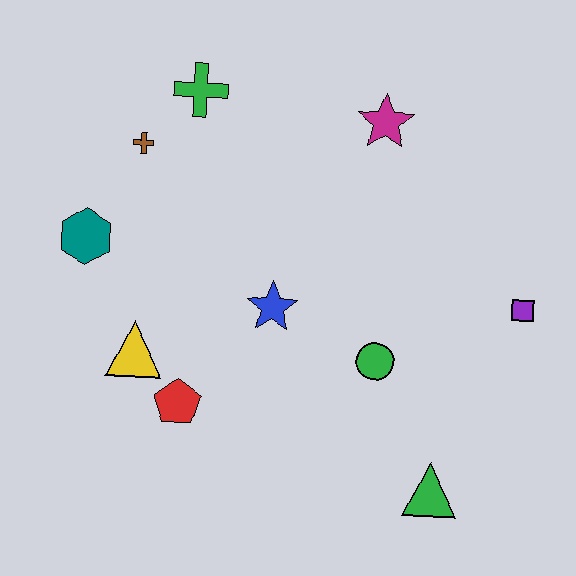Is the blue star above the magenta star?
No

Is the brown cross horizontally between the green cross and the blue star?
No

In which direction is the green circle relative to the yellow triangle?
The green circle is to the right of the yellow triangle.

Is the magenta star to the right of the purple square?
No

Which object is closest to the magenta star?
The green cross is closest to the magenta star.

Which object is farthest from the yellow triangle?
The purple square is farthest from the yellow triangle.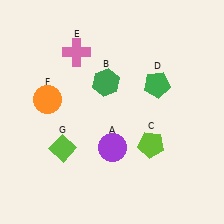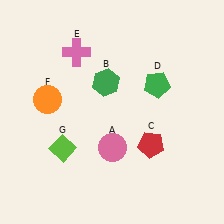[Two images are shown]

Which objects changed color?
A changed from purple to pink. C changed from lime to red.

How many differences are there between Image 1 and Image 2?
There are 2 differences between the two images.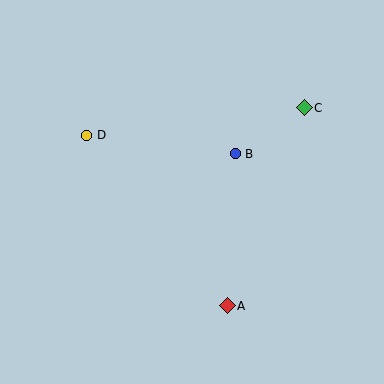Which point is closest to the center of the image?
Point B at (235, 154) is closest to the center.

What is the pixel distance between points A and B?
The distance between A and B is 153 pixels.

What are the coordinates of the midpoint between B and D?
The midpoint between B and D is at (161, 144).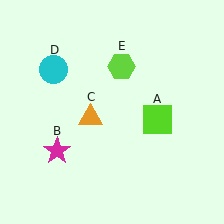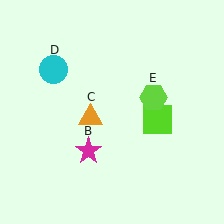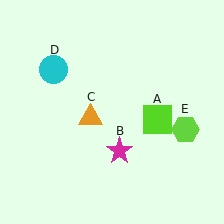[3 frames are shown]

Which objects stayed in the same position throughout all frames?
Lime square (object A) and orange triangle (object C) and cyan circle (object D) remained stationary.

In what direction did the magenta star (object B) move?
The magenta star (object B) moved right.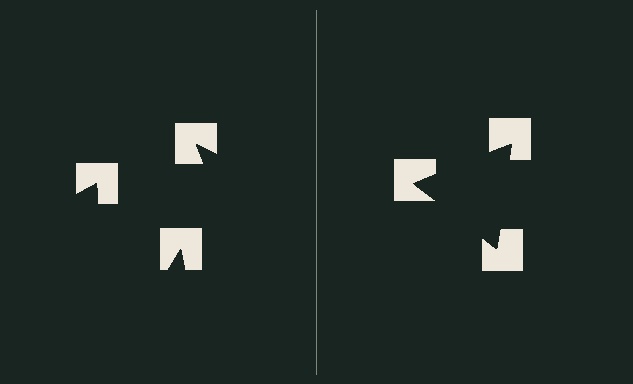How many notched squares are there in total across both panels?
6 — 3 on each side.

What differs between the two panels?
The notched squares are positioned identically on both sides; only the wedge orientations differ. On the right they align to a triangle; on the left they are misaligned.